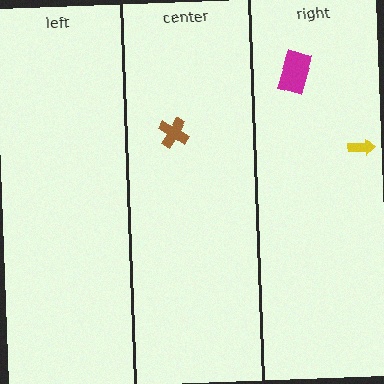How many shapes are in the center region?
1.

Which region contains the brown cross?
The center region.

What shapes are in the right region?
The magenta rectangle, the yellow arrow.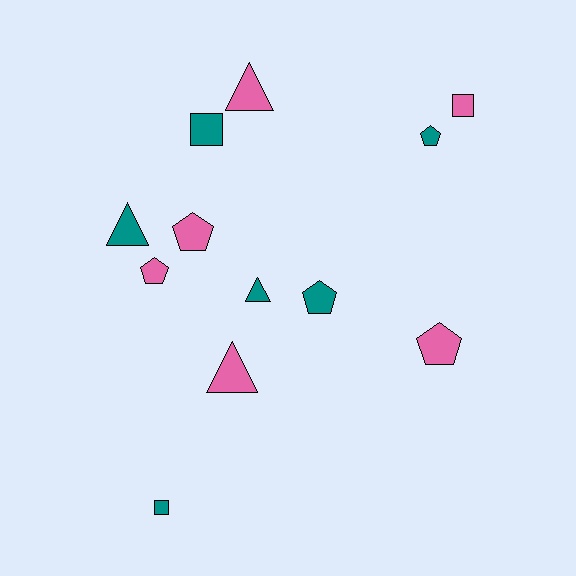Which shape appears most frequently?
Pentagon, with 5 objects.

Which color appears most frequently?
Pink, with 6 objects.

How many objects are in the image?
There are 12 objects.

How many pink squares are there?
There is 1 pink square.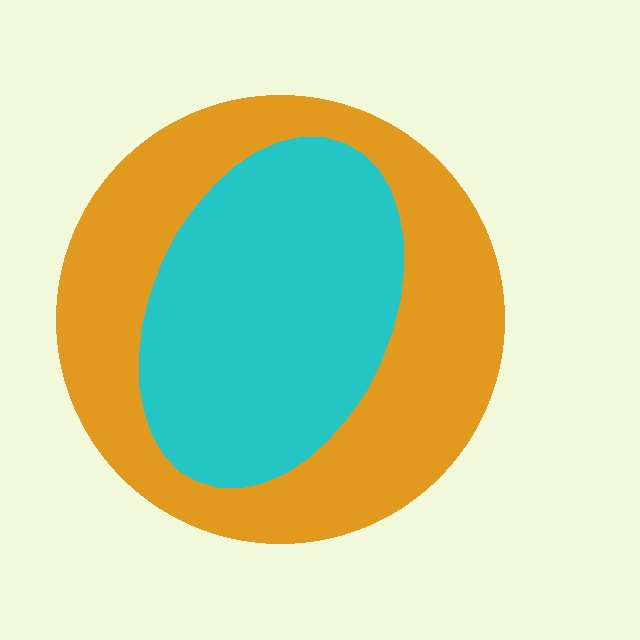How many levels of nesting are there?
2.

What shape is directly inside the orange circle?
The cyan ellipse.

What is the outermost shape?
The orange circle.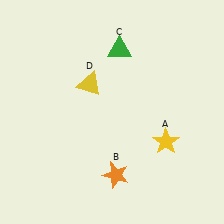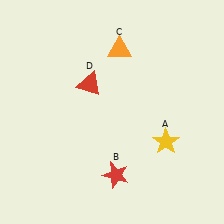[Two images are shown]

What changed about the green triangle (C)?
In Image 1, C is green. In Image 2, it changed to orange.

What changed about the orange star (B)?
In Image 1, B is orange. In Image 2, it changed to red.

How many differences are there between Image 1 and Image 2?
There are 3 differences between the two images.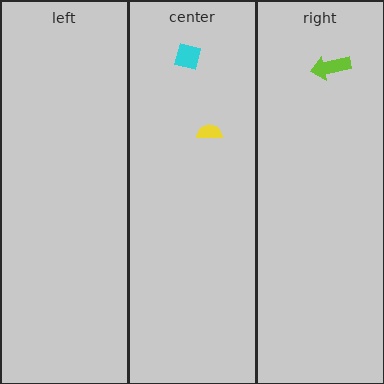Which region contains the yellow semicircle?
The center region.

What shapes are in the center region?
The yellow semicircle, the cyan square.